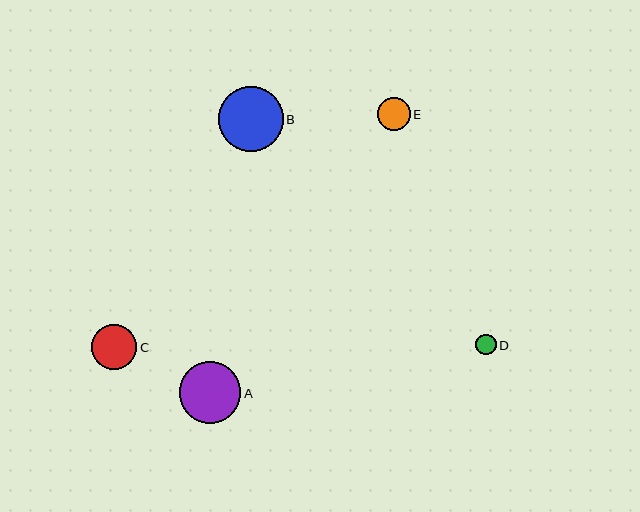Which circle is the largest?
Circle B is the largest with a size of approximately 65 pixels.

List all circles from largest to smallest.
From largest to smallest: B, A, C, E, D.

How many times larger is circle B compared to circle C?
Circle B is approximately 1.4 times the size of circle C.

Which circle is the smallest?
Circle D is the smallest with a size of approximately 20 pixels.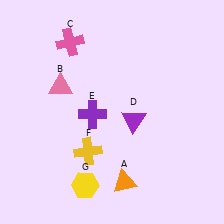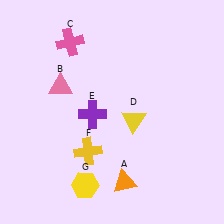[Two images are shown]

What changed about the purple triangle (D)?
In Image 1, D is purple. In Image 2, it changed to yellow.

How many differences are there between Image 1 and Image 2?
There is 1 difference between the two images.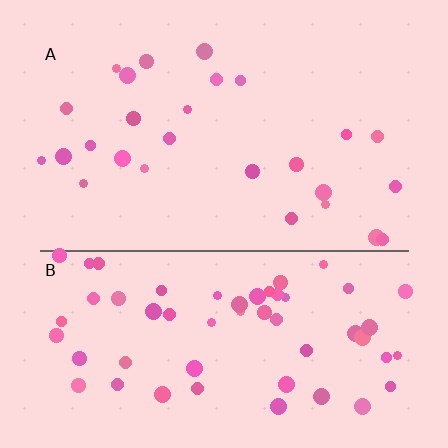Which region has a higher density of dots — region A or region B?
B (the bottom).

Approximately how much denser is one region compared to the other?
Approximately 2.2× — region B over region A.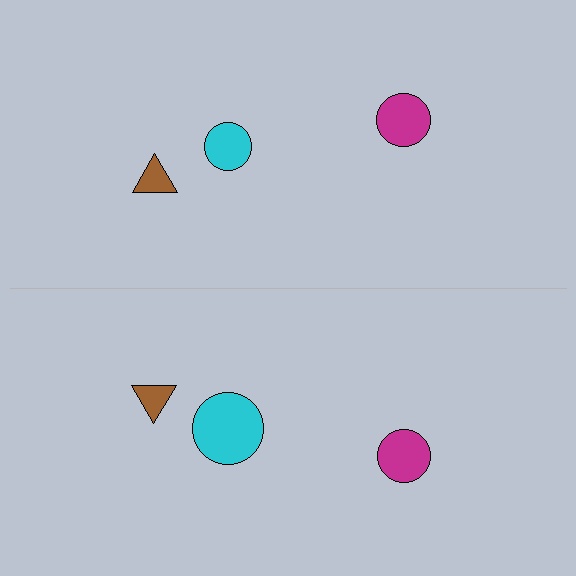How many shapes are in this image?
There are 6 shapes in this image.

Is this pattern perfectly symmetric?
No, the pattern is not perfectly symmetric. The cyan circle on the bottom side has a different size than its mirror counterpart.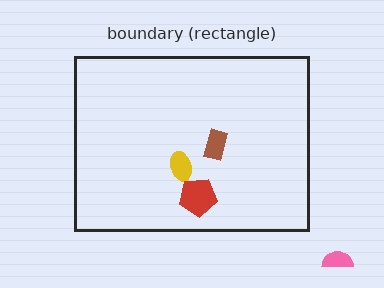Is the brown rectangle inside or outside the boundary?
Inside.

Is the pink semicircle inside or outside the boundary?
Outside.